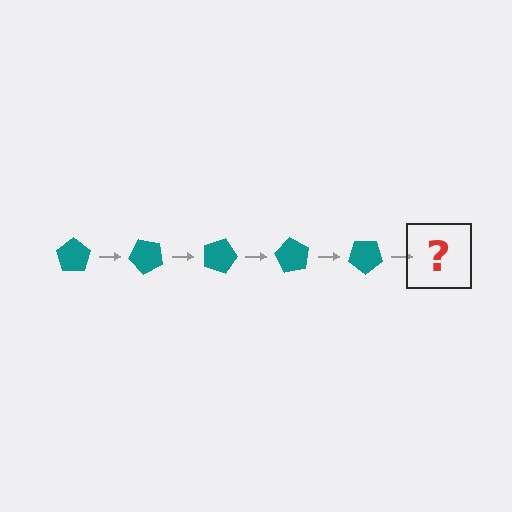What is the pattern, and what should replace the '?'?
The pattern is that the pentagon rotates 45 degrees each step. The '?' should be a teal pentagon rotated 225 degrees.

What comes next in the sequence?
The next element should be a teal pentagon rotated 225 degrees.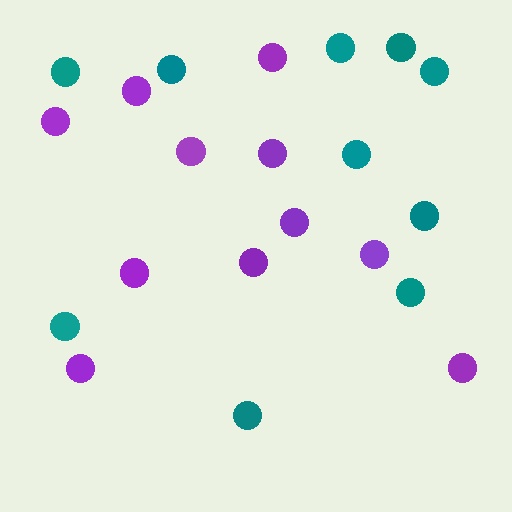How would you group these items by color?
There are 2 groups: one group of purple circles (11) and one group of teal circles (10).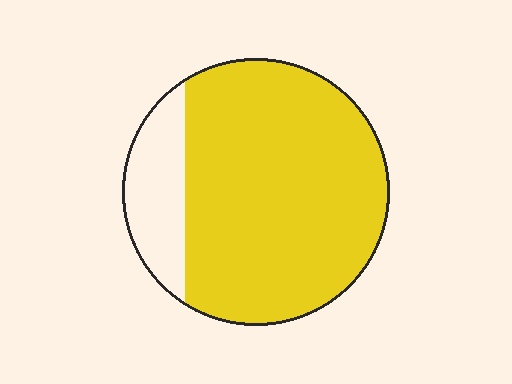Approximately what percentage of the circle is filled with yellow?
Approximately 80%.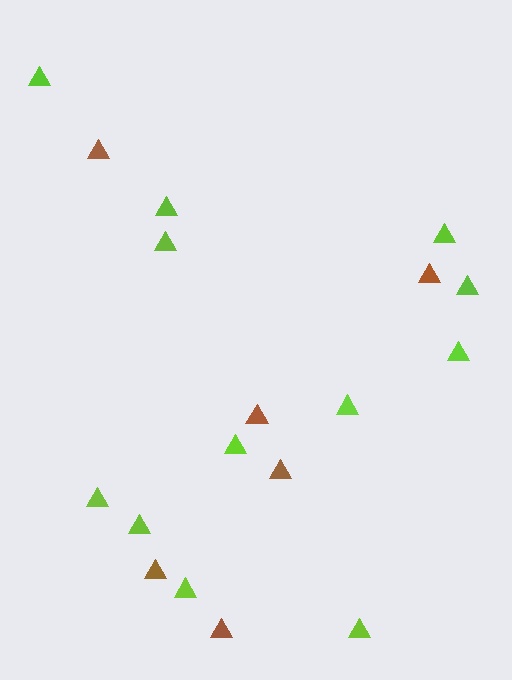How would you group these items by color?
There are 2 groups: one group of brown triangles (6) and one group of lime triangles (12).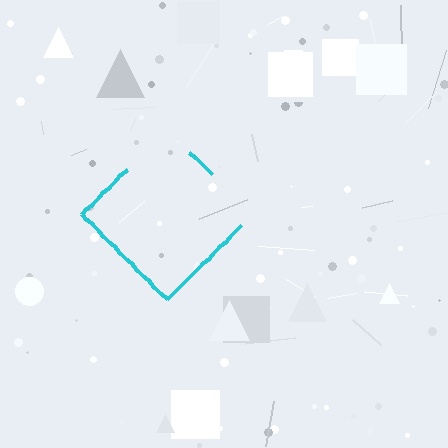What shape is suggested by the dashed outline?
The dashed outline suggests a diamond.